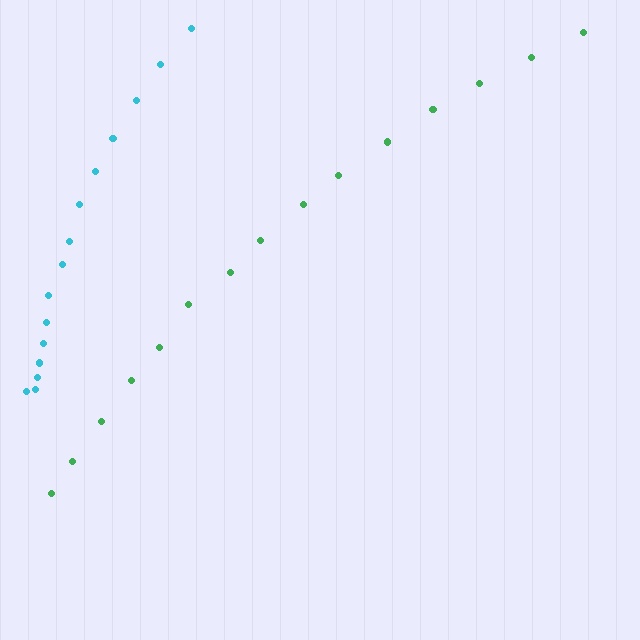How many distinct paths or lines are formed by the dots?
There are 2 distinct paths.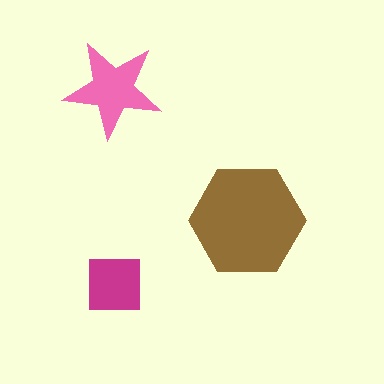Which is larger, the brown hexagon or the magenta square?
The brown hexagon.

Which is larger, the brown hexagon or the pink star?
The brown hexagon.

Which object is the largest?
The brown hexagon.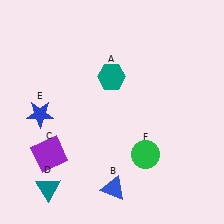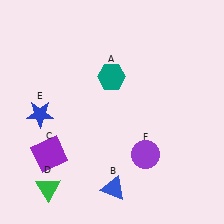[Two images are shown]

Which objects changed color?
D changed from teal to green. F changed from green to purple.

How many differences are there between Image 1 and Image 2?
There are 2 differences between the two images.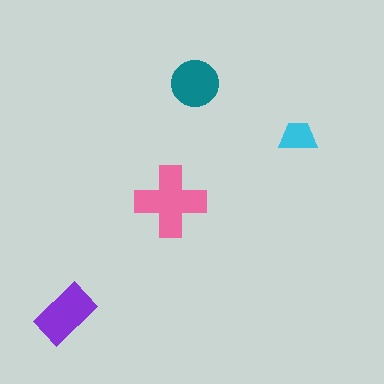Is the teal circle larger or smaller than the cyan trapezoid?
Larger.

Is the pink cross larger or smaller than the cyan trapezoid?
Larger.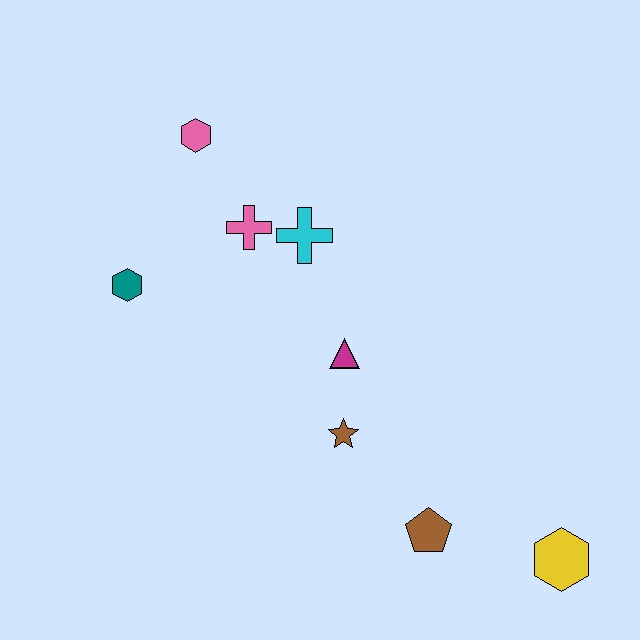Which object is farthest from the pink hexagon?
The yellow hexagon is farthest from the pink hexagon.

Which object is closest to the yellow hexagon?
The brown pentagon is closest to the yellow hexagon.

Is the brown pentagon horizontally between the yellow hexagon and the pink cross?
Yes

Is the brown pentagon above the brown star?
No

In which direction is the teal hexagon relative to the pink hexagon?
The teal hexagon is below the pink hexagon.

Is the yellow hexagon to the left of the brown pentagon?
No